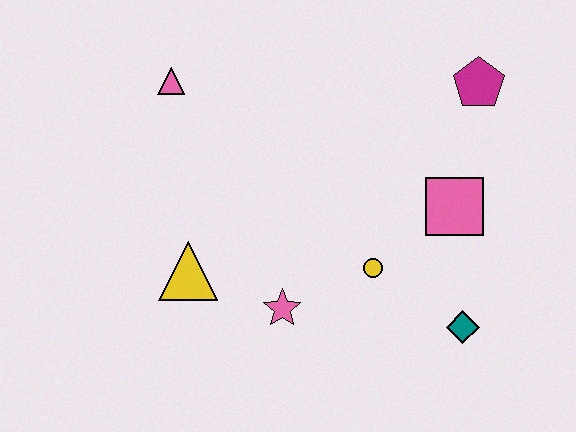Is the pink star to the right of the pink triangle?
Yes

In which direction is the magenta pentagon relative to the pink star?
The magenta pentagon is above the pink star.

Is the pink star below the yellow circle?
Yes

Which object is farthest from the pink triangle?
The teal diamond is farthest from the pink triangle.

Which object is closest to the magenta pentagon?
The pink square is closest to the magenta pentagon.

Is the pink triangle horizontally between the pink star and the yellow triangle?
No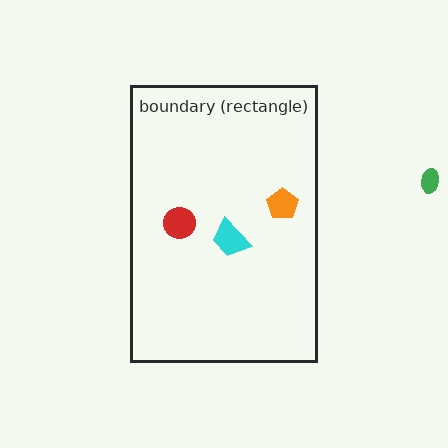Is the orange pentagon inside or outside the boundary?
Inside.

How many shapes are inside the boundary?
3 inside, 1 outside.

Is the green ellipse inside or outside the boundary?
Outside.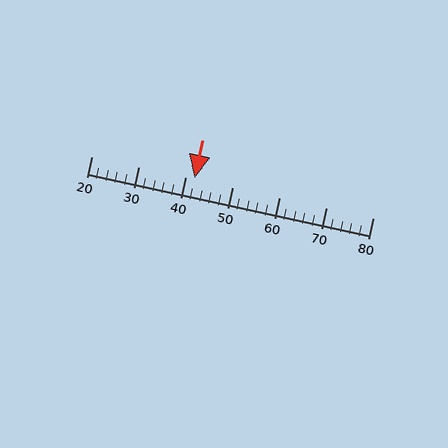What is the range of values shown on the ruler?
The ruler shows values from 20 to 80.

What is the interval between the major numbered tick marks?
The major tick marks are spaced 10 units apart.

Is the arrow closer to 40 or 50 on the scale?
The arrow is closer to 40.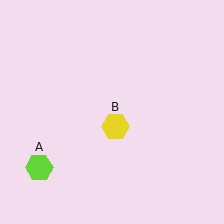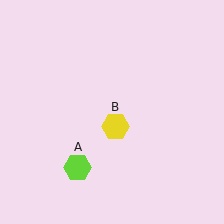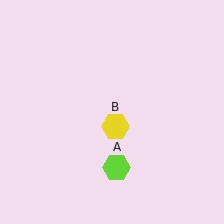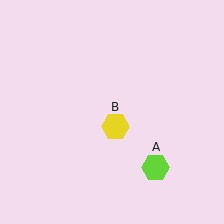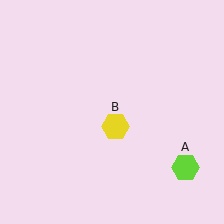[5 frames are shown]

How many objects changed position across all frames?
1 object changed position: lime hexagon (object A).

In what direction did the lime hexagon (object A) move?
The lime hexagon (object A) moved right.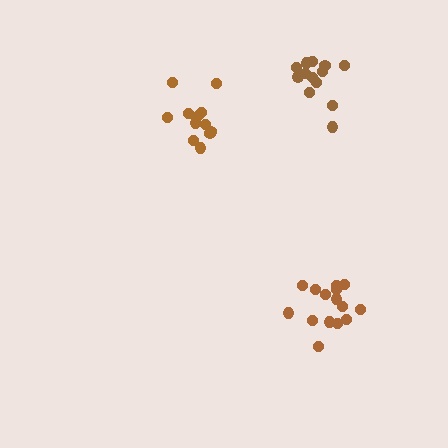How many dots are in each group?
Group 1: 15 dots, Group 2: 13 dots, Group 3: 12 dots (40 total).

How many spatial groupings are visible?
There are 3 spatial groupings.